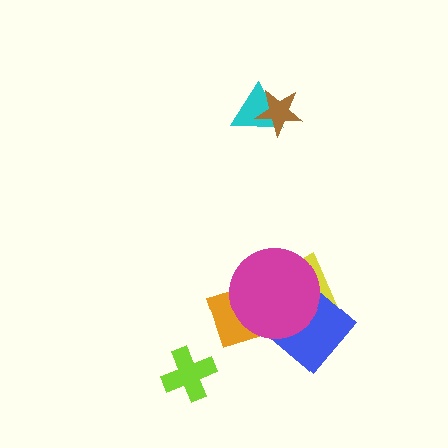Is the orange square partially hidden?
Yes, it is partially covered by another shape.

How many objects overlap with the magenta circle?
3 objects overlap with the magenta circle.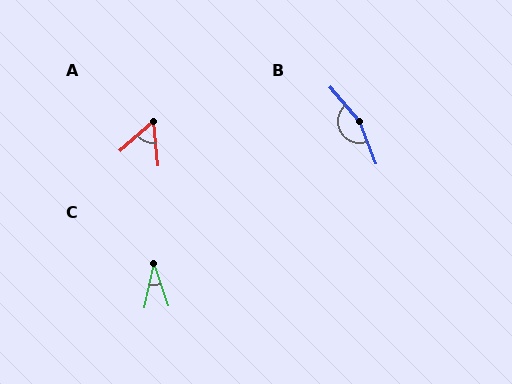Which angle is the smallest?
C, at approximately 31 degrees.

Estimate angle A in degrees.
Approximately 54 degrees.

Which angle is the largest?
B, at approximately 161 degrees.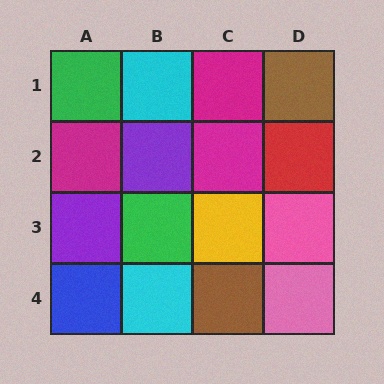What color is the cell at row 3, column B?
Green.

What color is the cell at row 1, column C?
Magenta.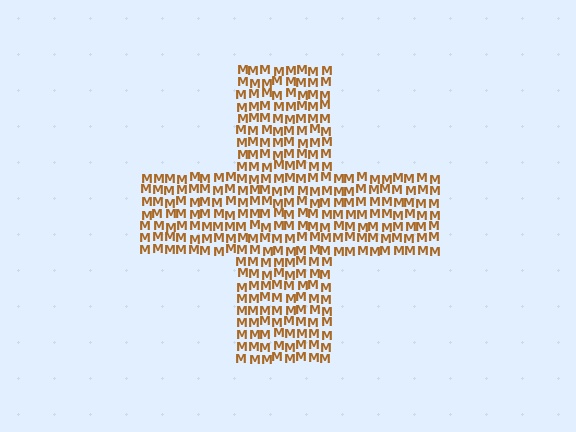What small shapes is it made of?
It is made of small letter M's.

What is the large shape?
The large shape is a cross.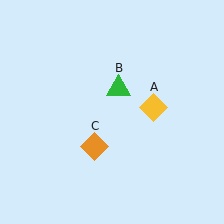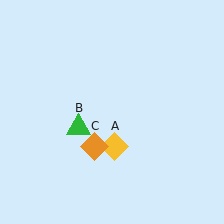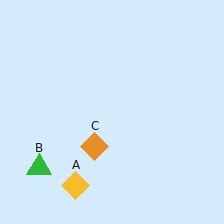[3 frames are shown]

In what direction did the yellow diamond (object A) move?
The yellow diamond (object A) moved down and to the left.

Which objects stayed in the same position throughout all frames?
Orange diamond (object C) remained stationary.